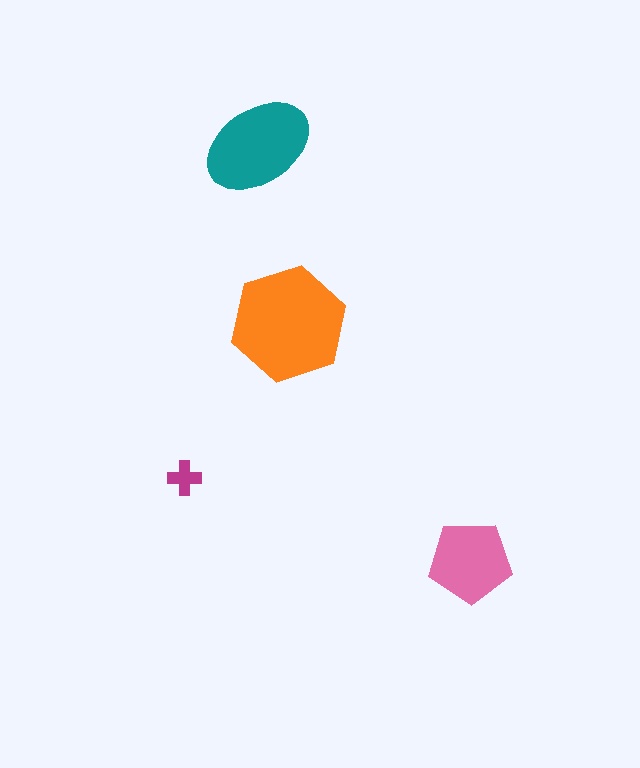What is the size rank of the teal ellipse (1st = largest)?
2nd.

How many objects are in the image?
There are 4 objects in the image.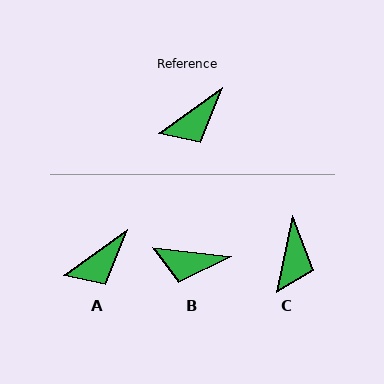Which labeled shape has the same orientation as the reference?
A.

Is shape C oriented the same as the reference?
No, it is off by about 43 degrees.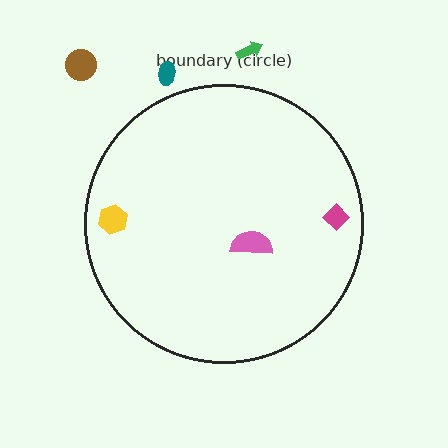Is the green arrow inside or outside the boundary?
Outside.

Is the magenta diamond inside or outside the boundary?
Inside.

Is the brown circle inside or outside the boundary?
Outside.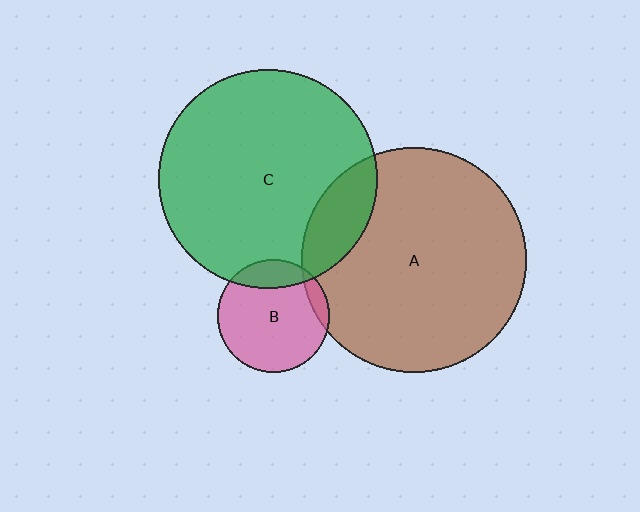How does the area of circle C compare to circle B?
Approximately 3.8 times.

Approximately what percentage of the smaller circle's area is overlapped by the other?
Approximately 15%.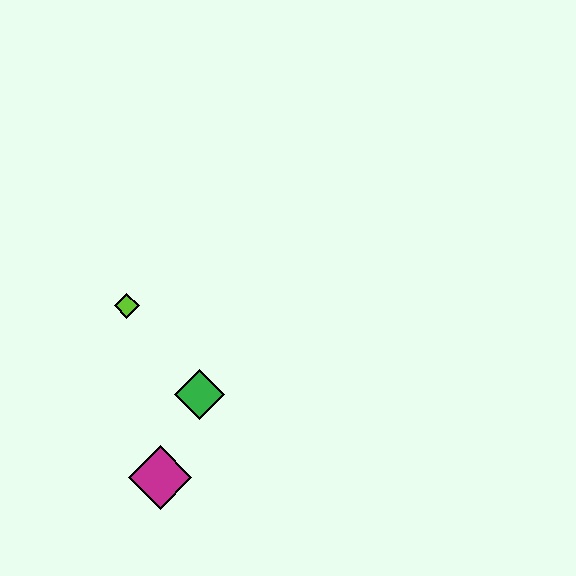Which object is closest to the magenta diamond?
The green diamond is closest to the magenta diamond.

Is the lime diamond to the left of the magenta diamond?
Yes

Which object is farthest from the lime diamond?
The magenta diamond is farthest from the lime diamond.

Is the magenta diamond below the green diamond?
Yes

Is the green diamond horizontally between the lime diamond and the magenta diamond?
No